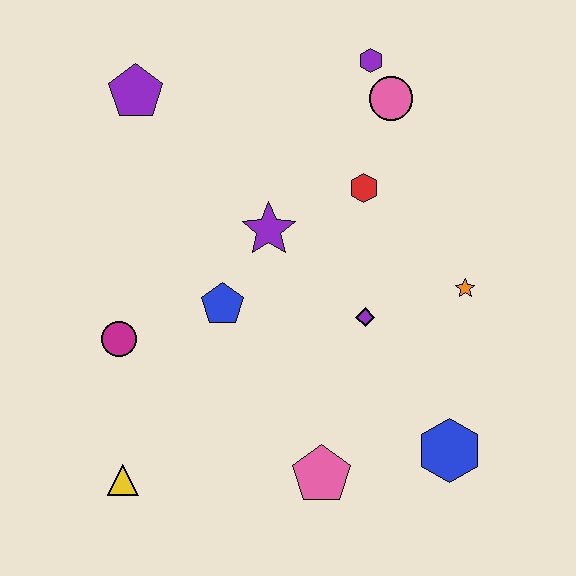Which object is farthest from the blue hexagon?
The purple pentagon is farthest from the blue hexagon.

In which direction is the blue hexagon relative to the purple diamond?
The blue hexagon is below the purple diamond.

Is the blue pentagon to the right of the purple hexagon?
No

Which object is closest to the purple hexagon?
The pink circle is closest to the purple hexagon.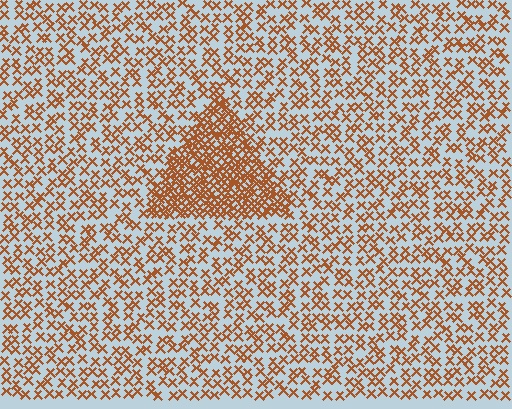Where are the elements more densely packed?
The elements are more densely packed inside the triangle boundary.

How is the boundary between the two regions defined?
The boundary is defined by a change in element density (approximately 2.5x ratio). All elements are the same color, size, and shape.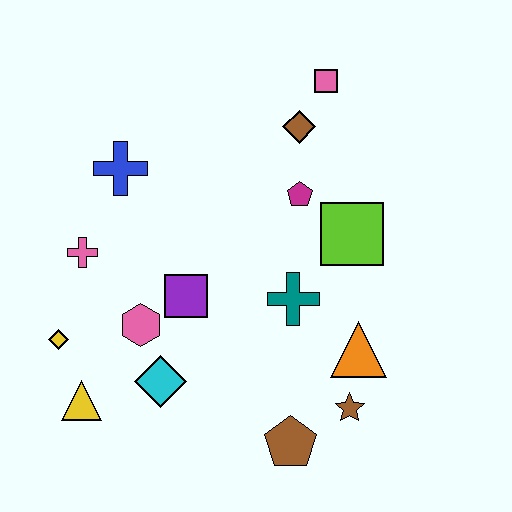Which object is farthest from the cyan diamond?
The pink square is farthest from the cyan diamond.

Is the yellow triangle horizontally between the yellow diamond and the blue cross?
Yes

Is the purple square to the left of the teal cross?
Yes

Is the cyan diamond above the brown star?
Yes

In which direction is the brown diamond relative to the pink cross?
The brown diamond is to the right of the pink cross.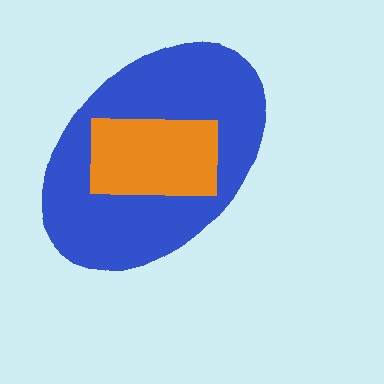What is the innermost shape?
The orange rectangle.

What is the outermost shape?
The blue ellipse.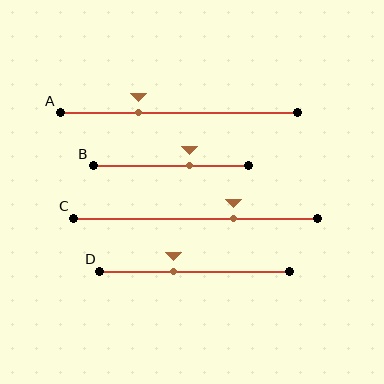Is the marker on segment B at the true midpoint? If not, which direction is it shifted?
No, the marker on segment B is shifted to the right by about 12% of the segment length.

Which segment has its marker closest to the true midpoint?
Segment D has its marker closest to the true midpoint.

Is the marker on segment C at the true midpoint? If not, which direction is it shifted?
No, the marker on segment C is shifted to the right by about 15% of the segment length.